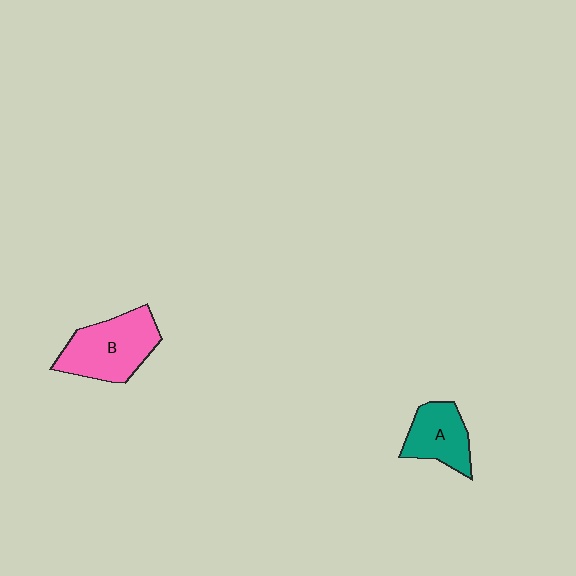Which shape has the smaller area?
Shape A (teal).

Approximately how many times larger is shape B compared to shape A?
Approximately 1.5 times.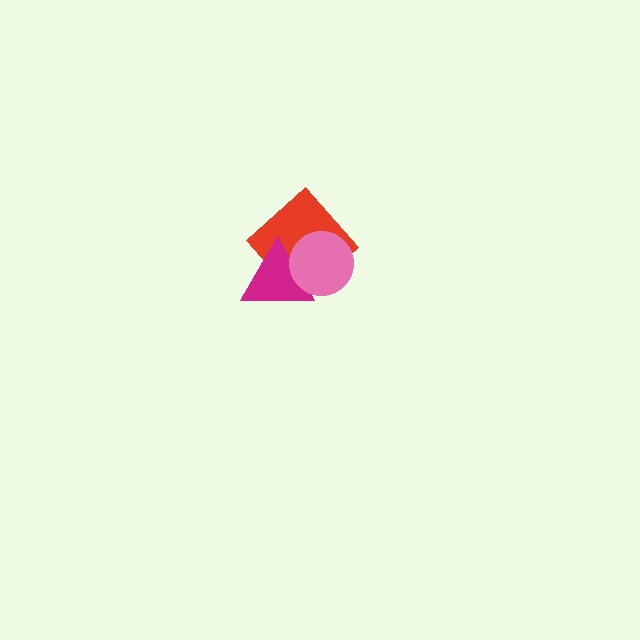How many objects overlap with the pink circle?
2 objects overlap with the pink circle.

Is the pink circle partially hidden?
No, no other shape covers it.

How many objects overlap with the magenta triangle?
2 objects overlap with the magenta triangle.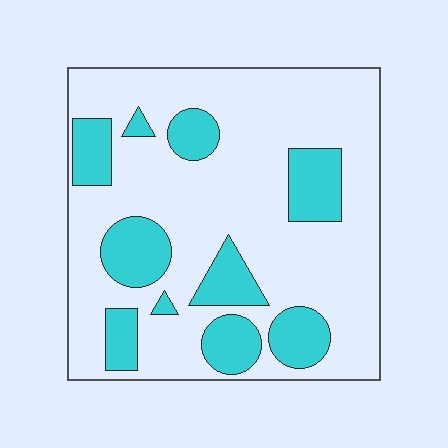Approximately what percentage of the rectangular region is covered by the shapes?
Approximately 25%.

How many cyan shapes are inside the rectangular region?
10.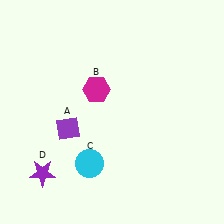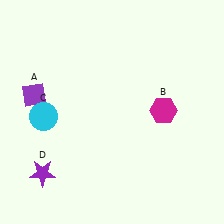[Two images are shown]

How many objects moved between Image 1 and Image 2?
3 objects moved between the two images.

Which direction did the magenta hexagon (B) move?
The magenta hexagon (B) moved right.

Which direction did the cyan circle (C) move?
The cyan circle (C) moved up.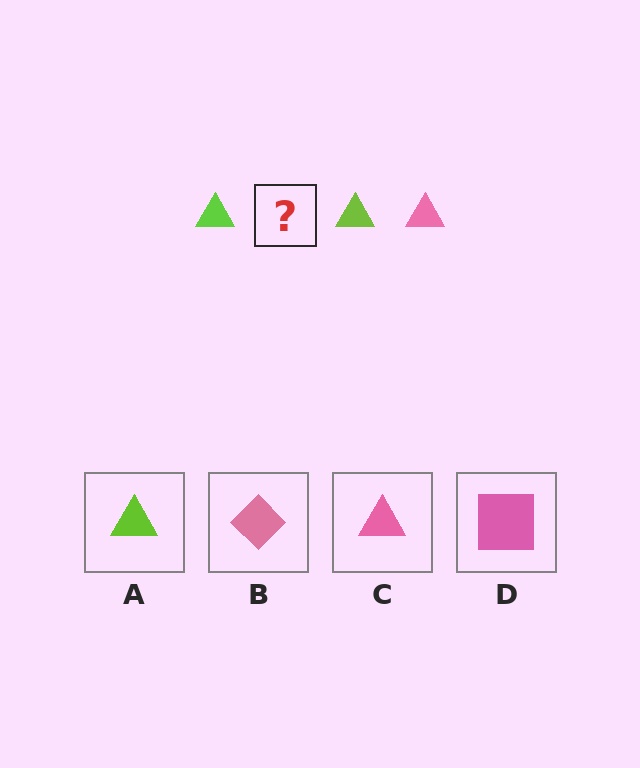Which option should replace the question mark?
Option C.